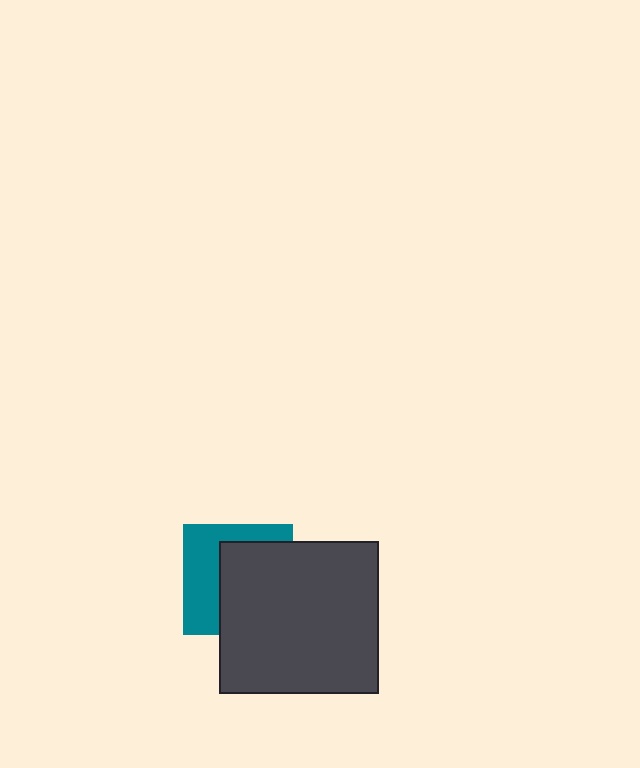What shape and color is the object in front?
The object in front is a dark gray rectangle.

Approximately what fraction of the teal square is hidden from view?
Roughly 56% of the teal square is hidden behind the dark gray rectangle.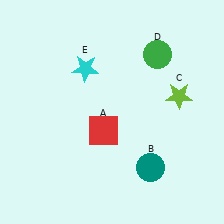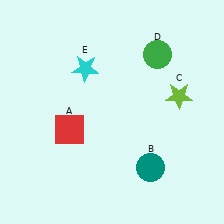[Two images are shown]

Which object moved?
The red square (A) moved left.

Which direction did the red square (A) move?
The red square (A) moved left.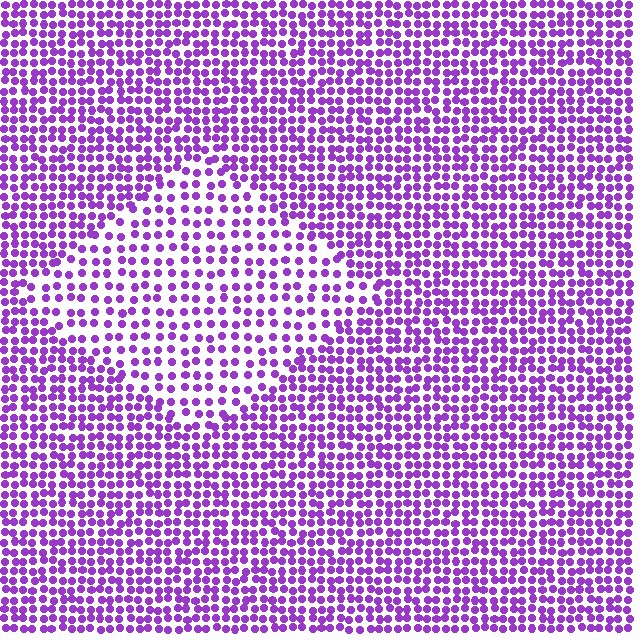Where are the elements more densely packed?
The elements are more densely packed outside the diamond boundary.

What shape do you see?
I see a diamond.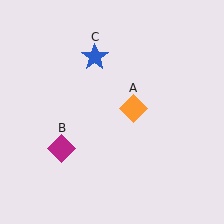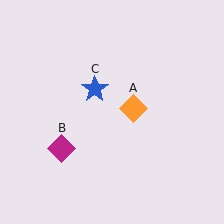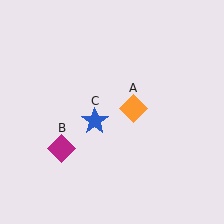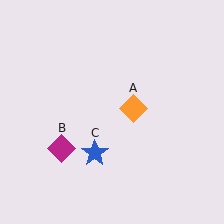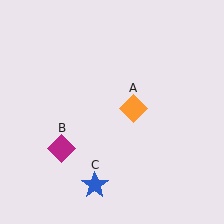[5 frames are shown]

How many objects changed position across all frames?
1 object changed position: blue star (object C).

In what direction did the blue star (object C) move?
The blue star (object C) moved down.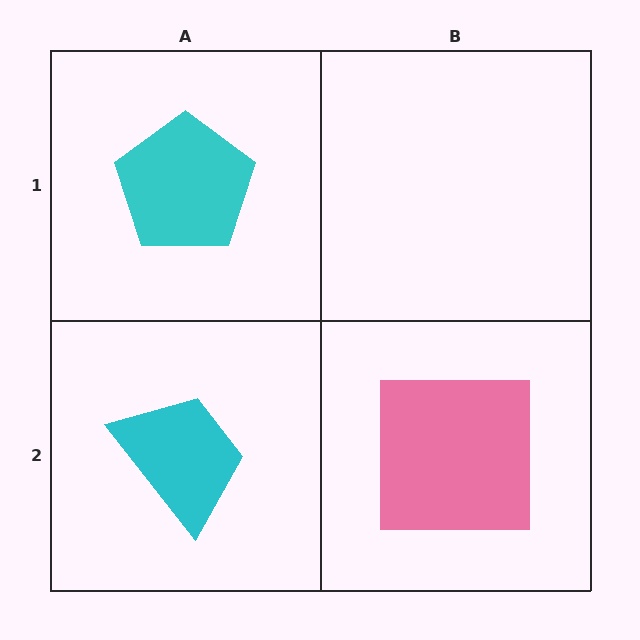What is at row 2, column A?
A cyan trapezoid.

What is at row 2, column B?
A pink square.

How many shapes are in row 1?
1 shape.